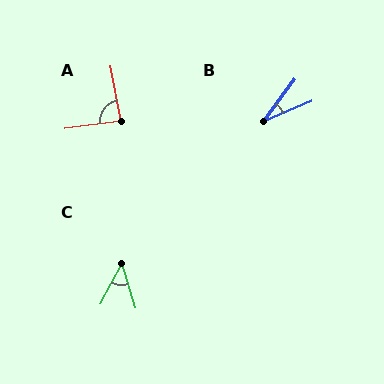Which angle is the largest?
A, at approximately 87 degrees.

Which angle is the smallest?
B, at approximately 31 degrees.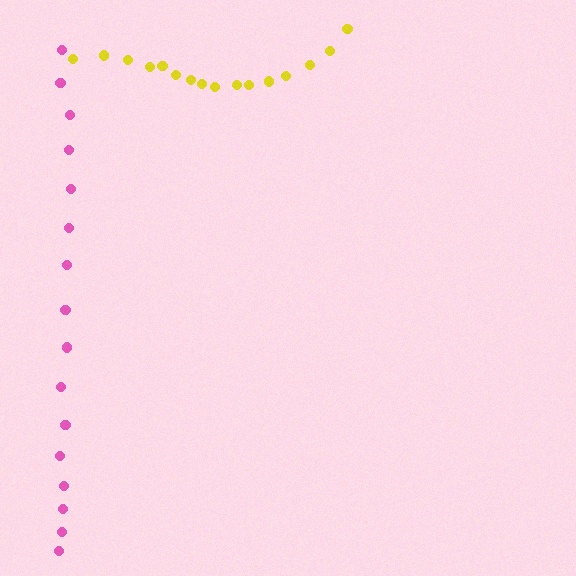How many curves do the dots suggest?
There are 2 distinct paths.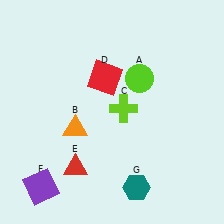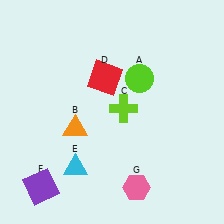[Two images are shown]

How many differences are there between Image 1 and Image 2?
There are 2 differences between the two images.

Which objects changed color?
E changed from red to cyan. G changed from teal to pink.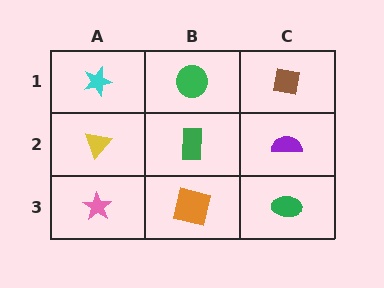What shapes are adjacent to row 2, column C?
A brown square (row 1, column C), a green ellipse (row 3, column C), a green rectangle (row 2, column B).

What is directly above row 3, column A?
A yellow triangle.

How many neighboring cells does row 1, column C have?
2.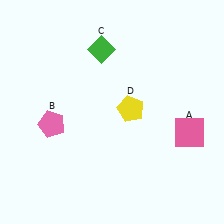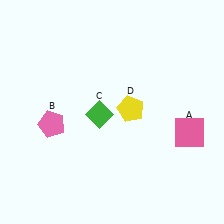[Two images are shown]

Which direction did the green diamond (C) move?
The green diamond (C) moved down.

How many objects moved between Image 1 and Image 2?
1 object moved between the two images.